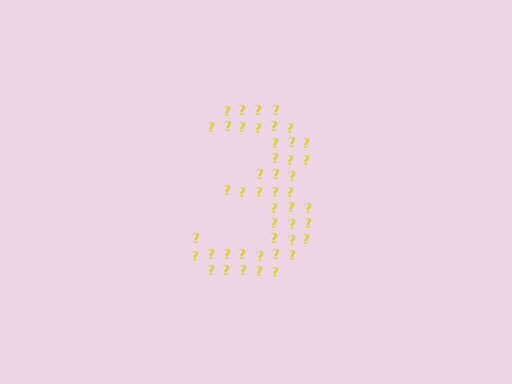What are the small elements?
The small elements are question marks.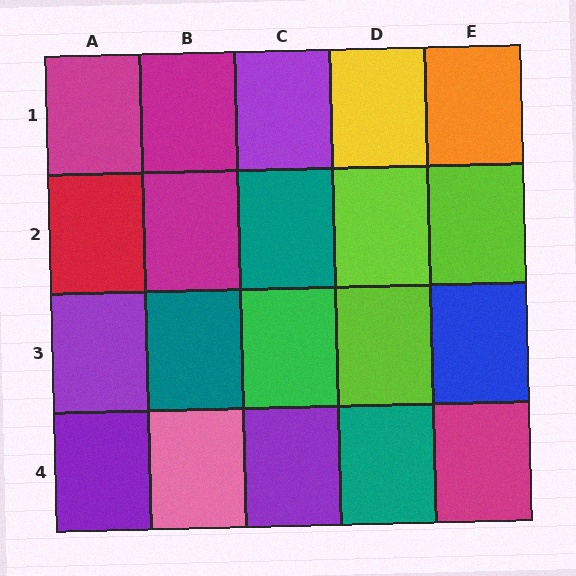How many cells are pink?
1 cell is pink.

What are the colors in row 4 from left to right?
Purple, pink, purple, teal, magenta.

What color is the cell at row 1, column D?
Yellow.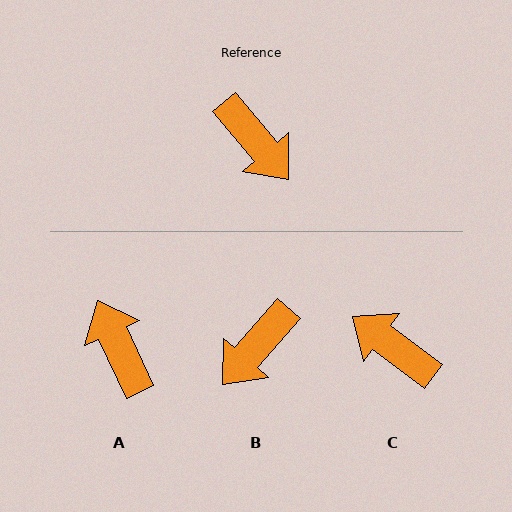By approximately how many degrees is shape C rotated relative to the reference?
Approximately 166 degrees clockwise.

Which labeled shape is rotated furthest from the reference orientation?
C, about 166 degrees away.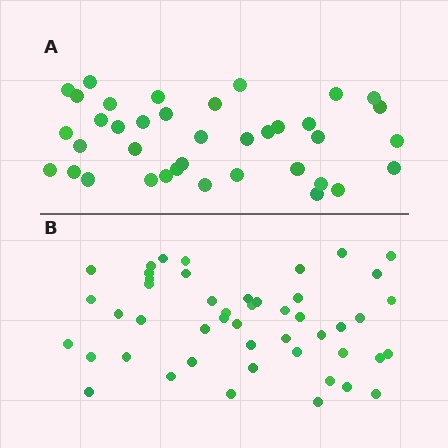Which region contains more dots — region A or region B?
Region B (the bottom region) has more dots.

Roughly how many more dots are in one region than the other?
Region B has roughly 10 or so more dots than region A.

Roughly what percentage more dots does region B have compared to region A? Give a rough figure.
About 25% more.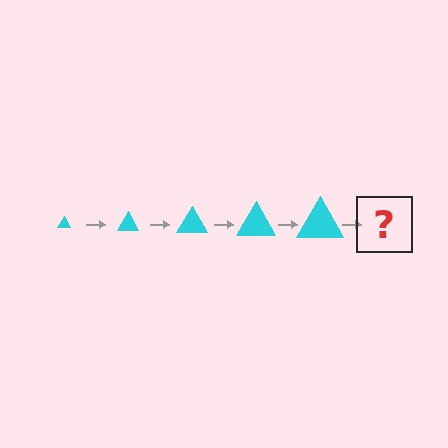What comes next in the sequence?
The next element should be a cyan triangle, larger than the previous one.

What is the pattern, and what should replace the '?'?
The pattern is that the triangle gets progressively larger each step. The '?' should be a cyan triangle, larger than the previous one.